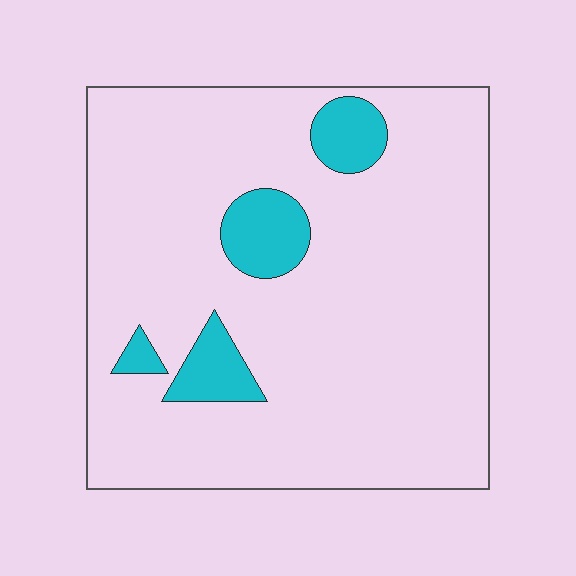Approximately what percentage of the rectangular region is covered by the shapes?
Approximately 10%.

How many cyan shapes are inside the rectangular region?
4.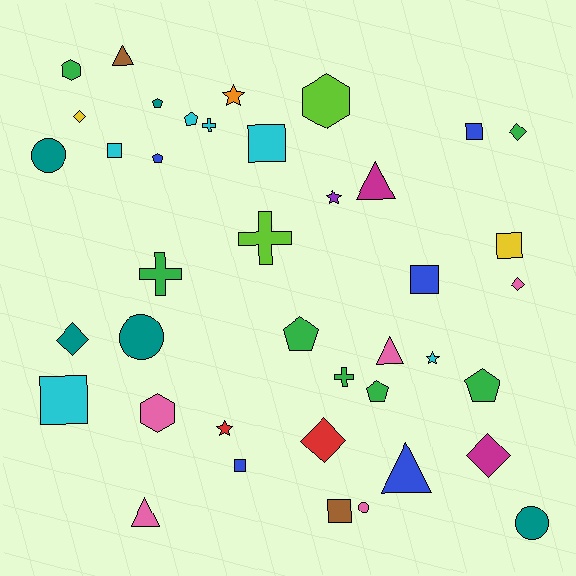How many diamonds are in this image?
There are 6 diamonds.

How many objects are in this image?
There are 40 objects.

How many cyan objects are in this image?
There are 6 cyan objects.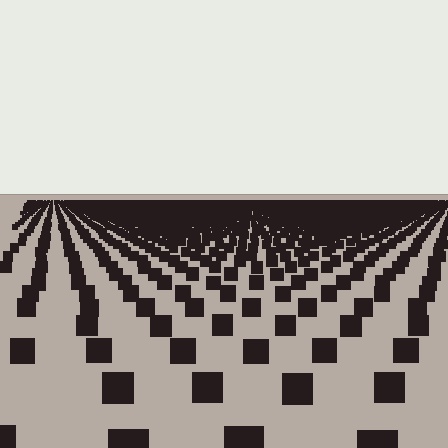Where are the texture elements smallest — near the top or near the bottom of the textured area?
Near the top.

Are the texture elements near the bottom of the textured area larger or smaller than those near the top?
Larger. Near the bottom, elements are closer to the viewer and appear at a bigger on-screen size.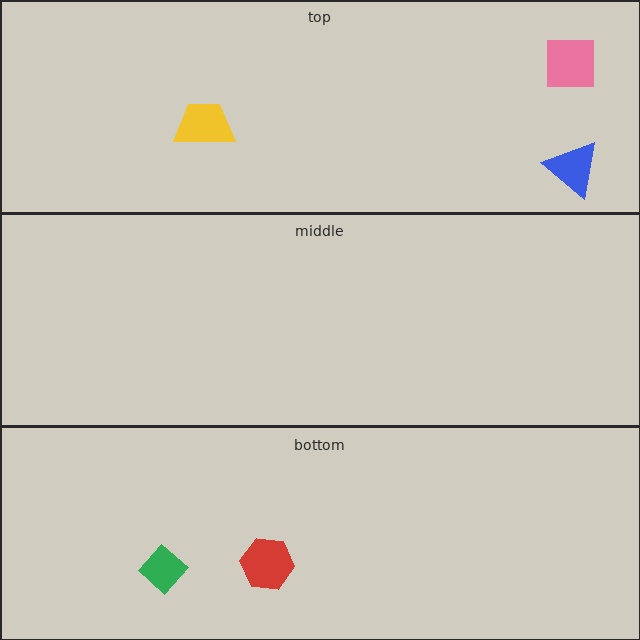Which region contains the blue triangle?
The top region.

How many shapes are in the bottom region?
2.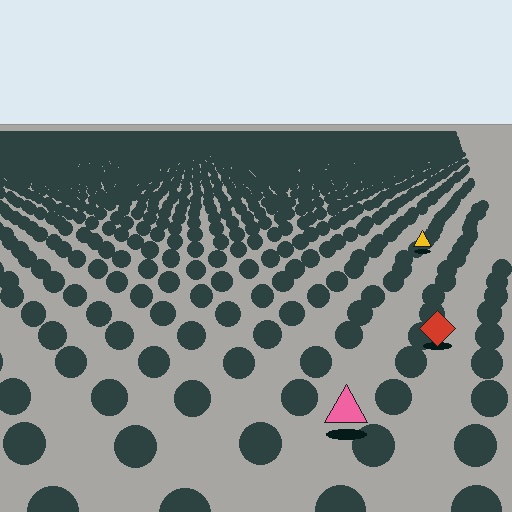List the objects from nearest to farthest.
From nearest to farthest: the pink triangle, the red diamond, the yellow triangle.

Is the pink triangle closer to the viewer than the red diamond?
Yes. The pink triangle is closer — you can tell from the texture gradient: the ground texture is coarser near it.